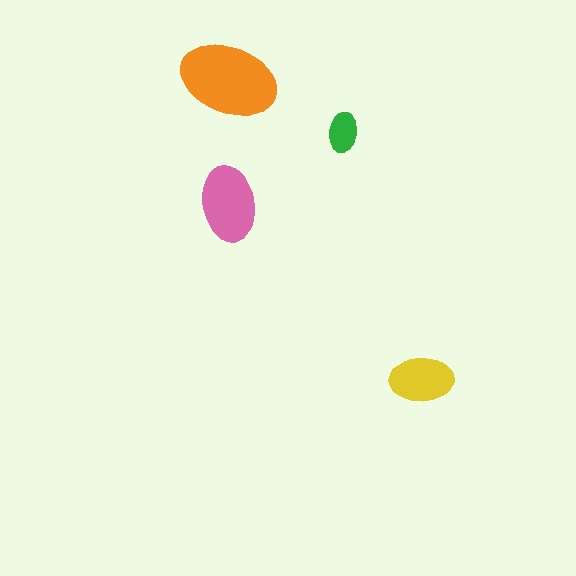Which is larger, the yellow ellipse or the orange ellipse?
The orange one.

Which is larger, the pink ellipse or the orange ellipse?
The orange one.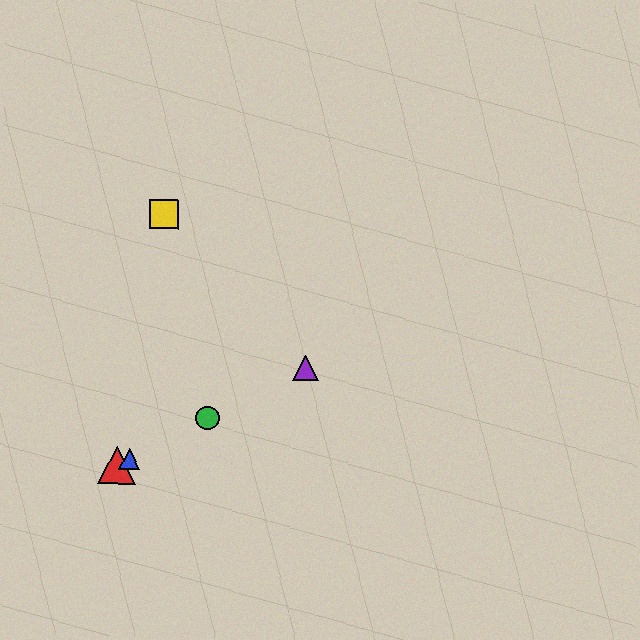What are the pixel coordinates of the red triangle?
The red triangle is at (117, 465).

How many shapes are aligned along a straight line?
4 shapes (the red triangle, the blue triangle, the green circle, the purple triangle) are aligned along a straight line.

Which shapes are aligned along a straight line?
The red triangle, the blue triangle, the green circle, the purple triangle are aligned along a straight line.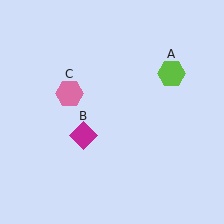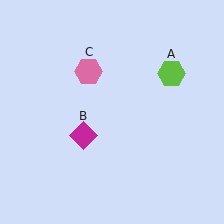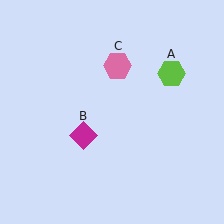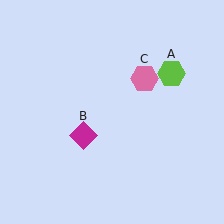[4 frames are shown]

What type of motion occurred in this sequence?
The pink hexagon (object C) rotated clockwise around the center of the scene.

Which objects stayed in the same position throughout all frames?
Lime hexagon (object A) and magenta diamond (object B) remained stationary.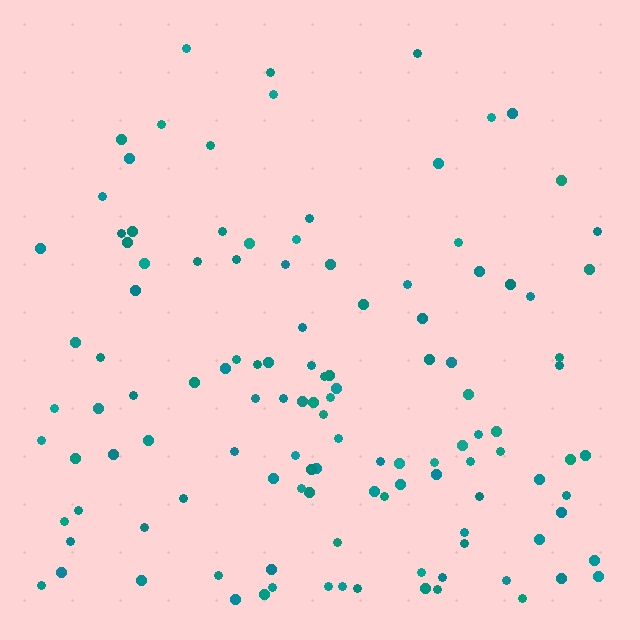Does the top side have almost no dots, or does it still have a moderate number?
Still a moderate number, just noticeably fewer than the bottom.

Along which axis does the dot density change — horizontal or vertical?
Vertical.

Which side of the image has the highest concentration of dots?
The bottom.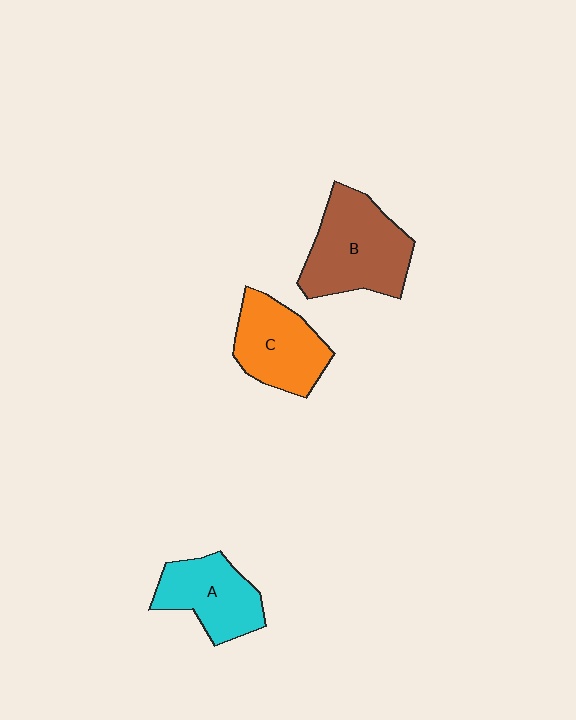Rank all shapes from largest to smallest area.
From largest to smallest: B (brown), C (orange), A (cyan).